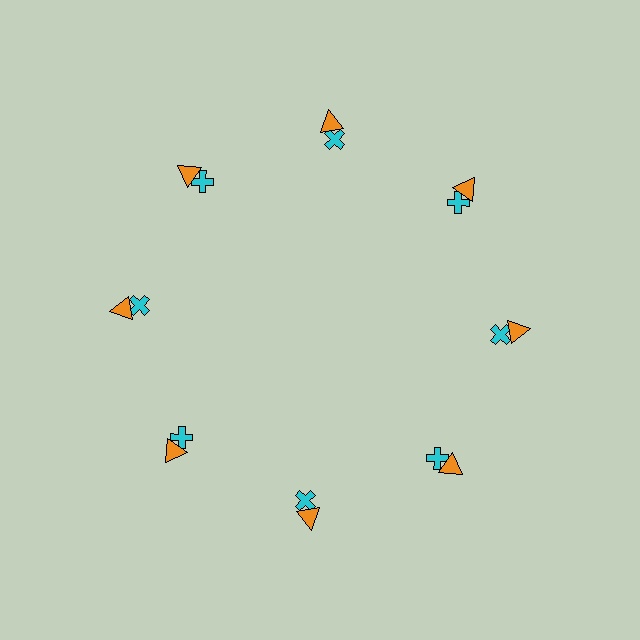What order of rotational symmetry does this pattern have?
This pattern has 8-fold rotational symmetry.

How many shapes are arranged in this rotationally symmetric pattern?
There are 16 shapes, arranged in 8 groups of 2.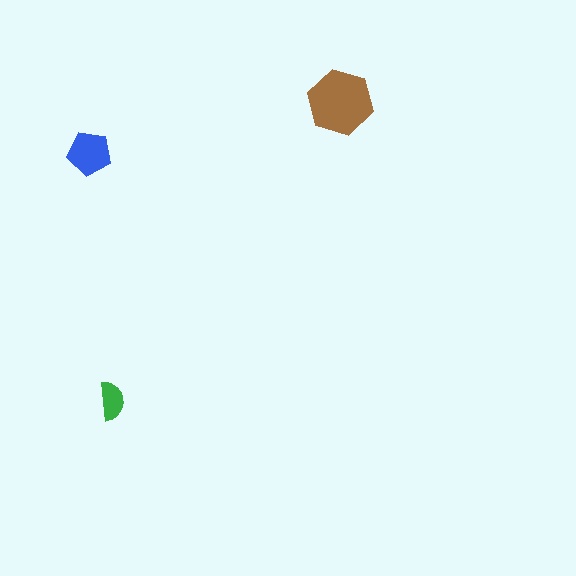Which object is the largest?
The brown hexagon.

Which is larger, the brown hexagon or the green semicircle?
The brown hexagon.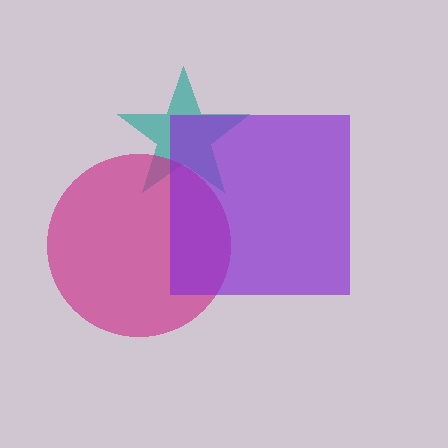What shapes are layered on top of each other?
The layered shapes are: a teal star, a magenta circle, a purple square.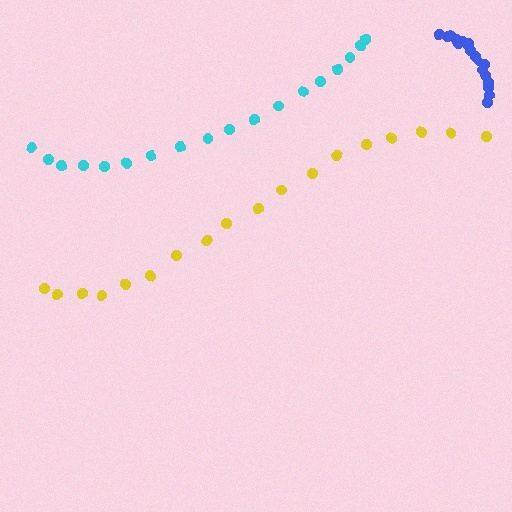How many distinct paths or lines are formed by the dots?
There are 3 distinct paths.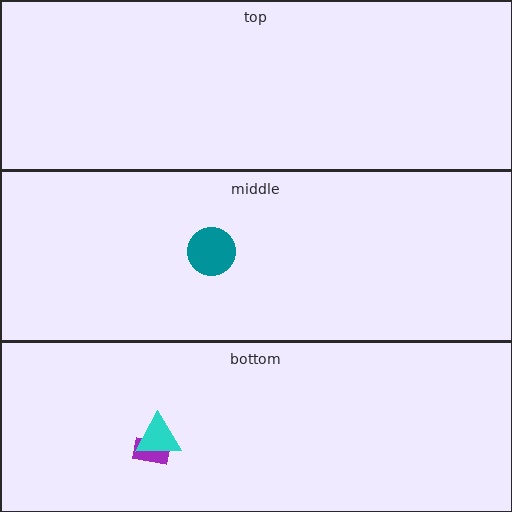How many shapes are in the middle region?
1.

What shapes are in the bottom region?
The purple rectangle, the cyan triangle.